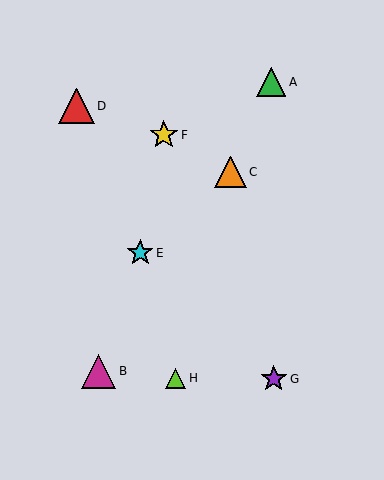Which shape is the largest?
The red triangle (labeled D) is the largest.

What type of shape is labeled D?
Shape D is a red triangle.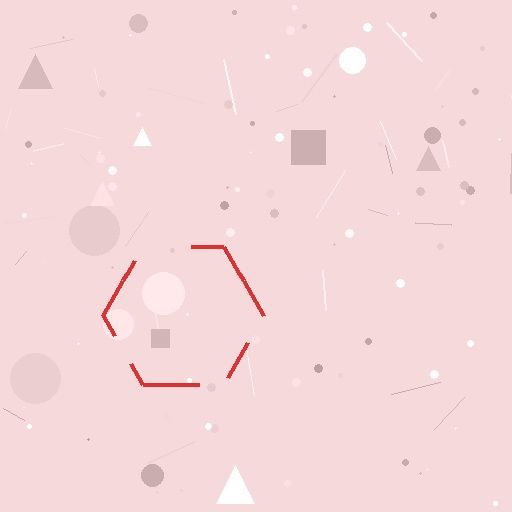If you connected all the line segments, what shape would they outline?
They would outline a hexagon.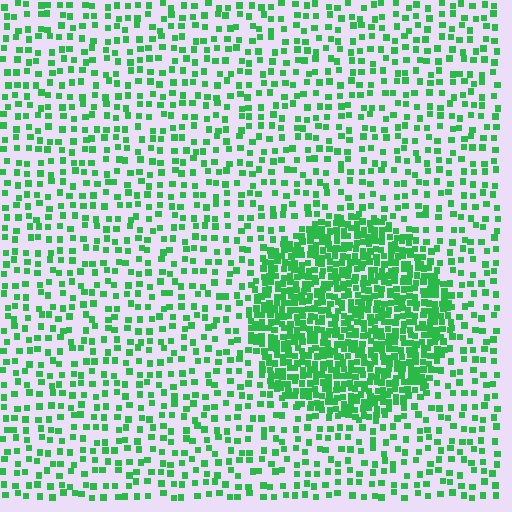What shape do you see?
I see a circle.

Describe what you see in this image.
The image contains small green elements arranged at two different densities. A circle-shaped region is visible where the elements are more densely packed than the surrounding area.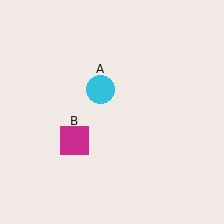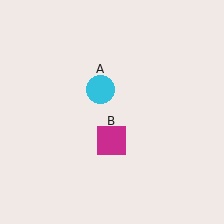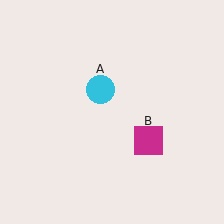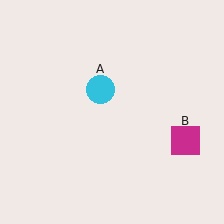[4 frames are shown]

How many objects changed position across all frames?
1 object changed position: magenta square (object B).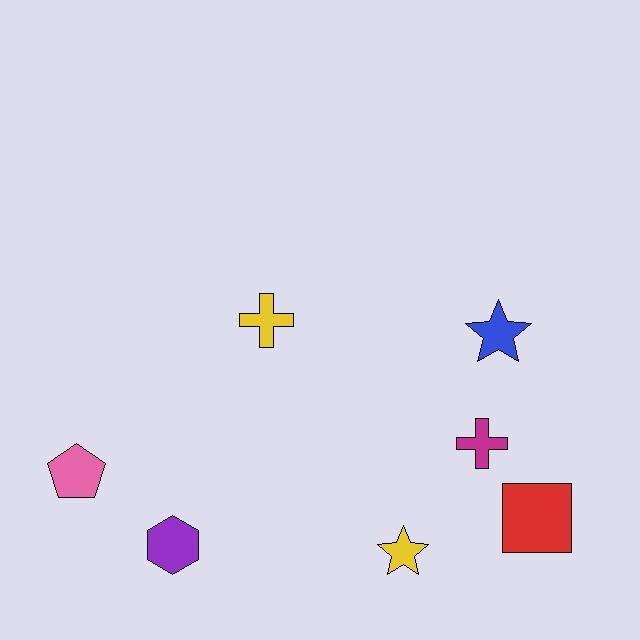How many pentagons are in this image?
There is 1 pentagon.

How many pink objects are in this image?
There is 1 pink object.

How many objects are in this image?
There are 7 objects.